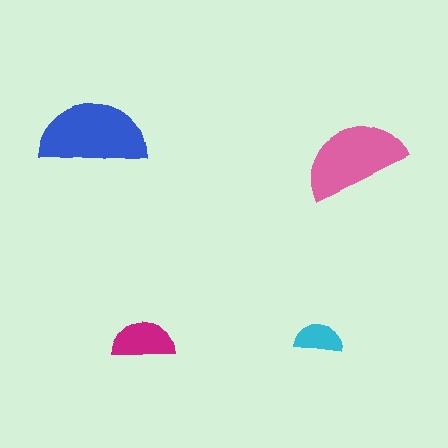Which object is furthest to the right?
The pink semicircle is rightmost.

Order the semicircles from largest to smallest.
the blue one, the pink one, the magenta one, the cyan one.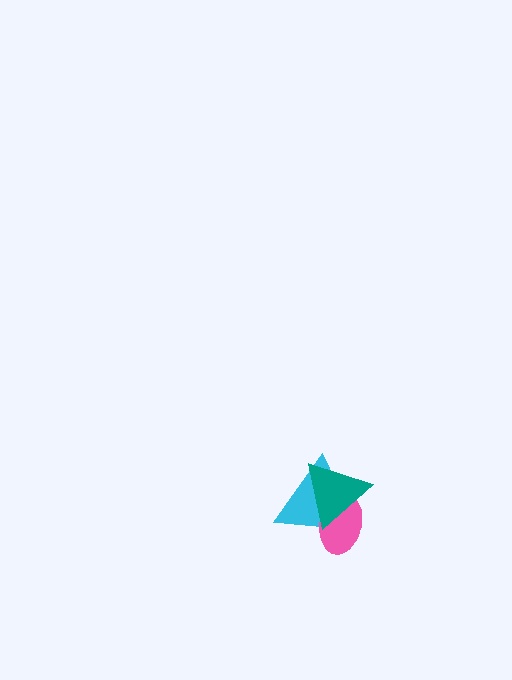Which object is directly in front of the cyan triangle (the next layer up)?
The pink ellipse is directly in front of the cyan triangle.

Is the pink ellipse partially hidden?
Yes, it is partially covered by another shape.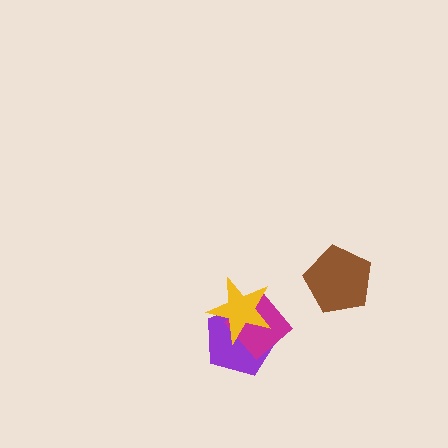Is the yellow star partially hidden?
No, no other shape covers it.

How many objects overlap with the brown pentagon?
0 objects overlap with the brown pentagon.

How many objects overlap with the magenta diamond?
2 objects overlap with the magenta diamond.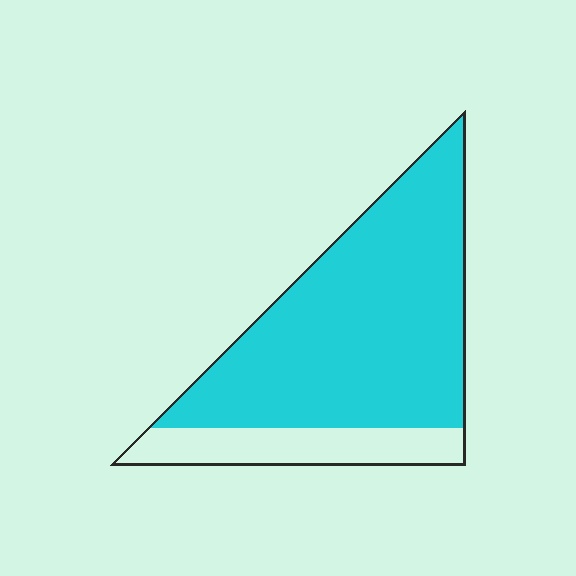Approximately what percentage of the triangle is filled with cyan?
Approximately 80%.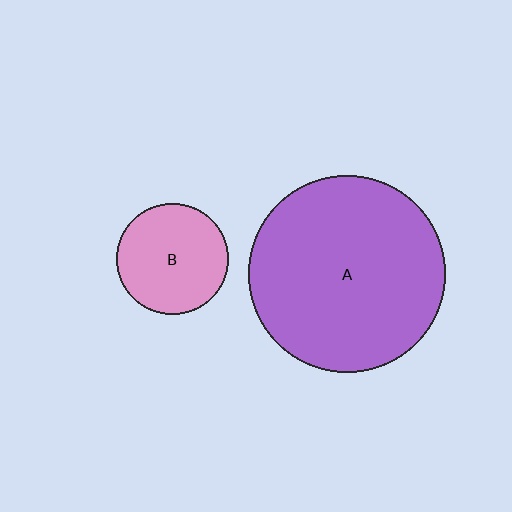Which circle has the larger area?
Circle A (purple).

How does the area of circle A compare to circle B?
Approximately 3.1 times.